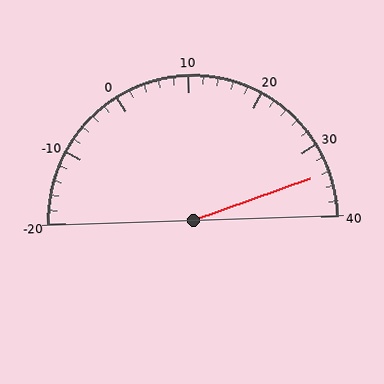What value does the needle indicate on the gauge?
The needle indicates approximately 34.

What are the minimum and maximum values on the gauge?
The gauge ranges from -20 to 40.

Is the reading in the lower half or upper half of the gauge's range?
The reading is in the upper half of the range (-20 to 40).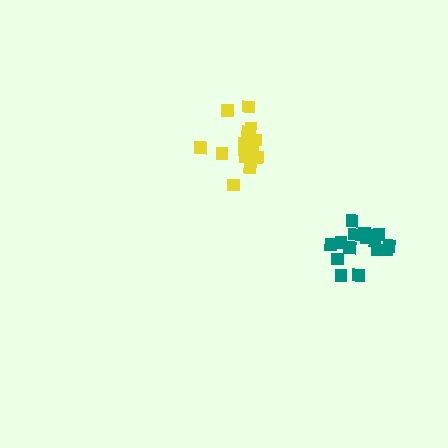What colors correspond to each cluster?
The clusters are colored: teal, yellow.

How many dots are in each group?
Group 1: 16 dots, Group 2: 16 dots (32 total).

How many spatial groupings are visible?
There are 2 spatial groupings.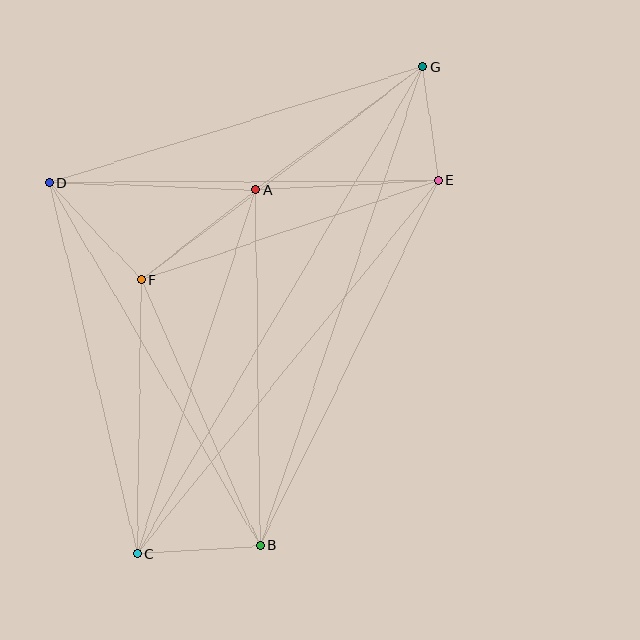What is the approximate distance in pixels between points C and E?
The distance between C and E is approximately 481 pixels.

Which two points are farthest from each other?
Points C and G are farthest from each other.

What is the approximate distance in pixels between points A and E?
The distance between A and E is approximately 183 pixels.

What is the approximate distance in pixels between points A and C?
The distance between A and C is approximately 383 pixels.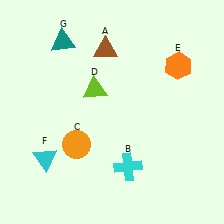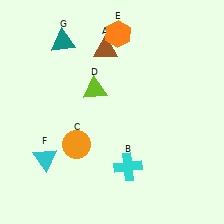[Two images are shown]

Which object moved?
The orange hexagon (E) moved left.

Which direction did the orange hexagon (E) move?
The orange hexagon (E) moved left.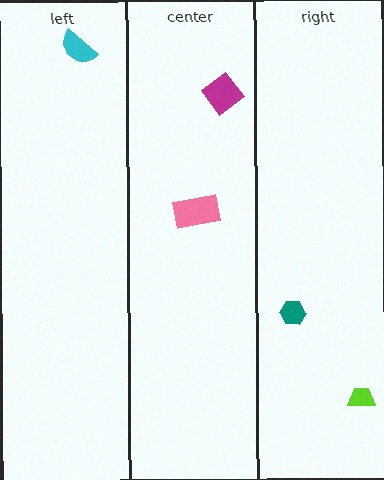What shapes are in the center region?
The pink rectangle, the magenta diamond.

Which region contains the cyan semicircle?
The left region.